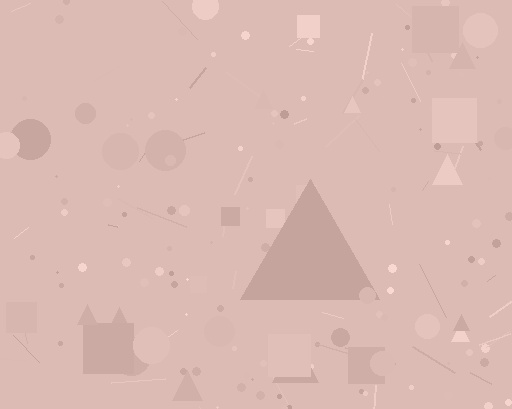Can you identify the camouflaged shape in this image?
The camouflaged shape is a triangle.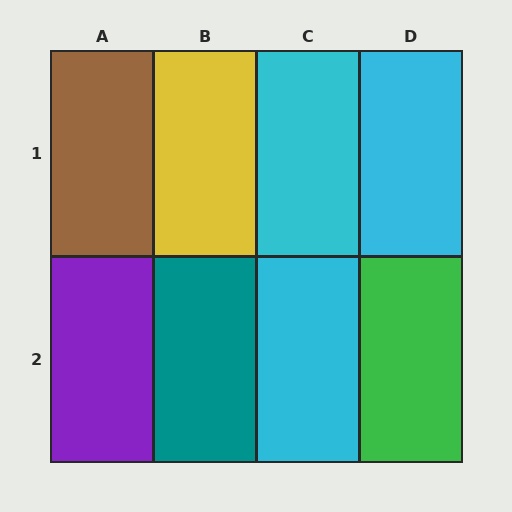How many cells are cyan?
3 cells are cyan.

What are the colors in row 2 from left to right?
Purple, teal, cyan, green.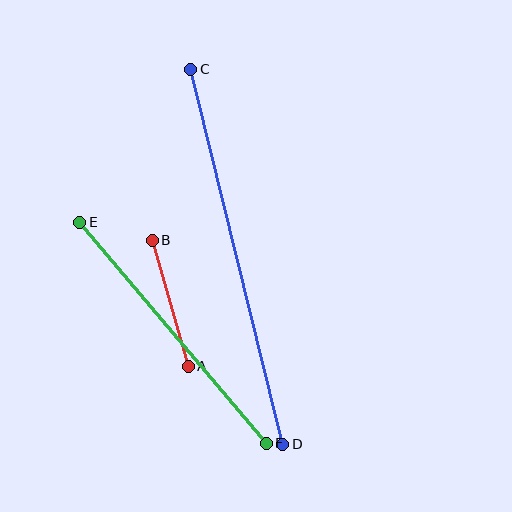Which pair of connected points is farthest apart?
Points C and D are farthest apart.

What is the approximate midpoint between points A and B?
The midpoint is at approximately (170, 303) pixels.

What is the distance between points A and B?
The distance is approximately 131 pixels.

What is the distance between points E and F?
The distance is approximately 289 pixels.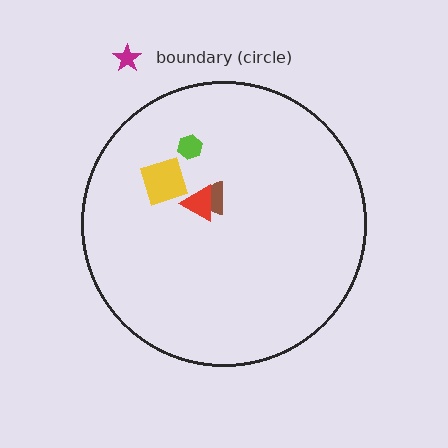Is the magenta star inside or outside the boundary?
Outside.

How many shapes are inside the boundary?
4 inside, 1 outside.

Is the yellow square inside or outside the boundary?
Inside.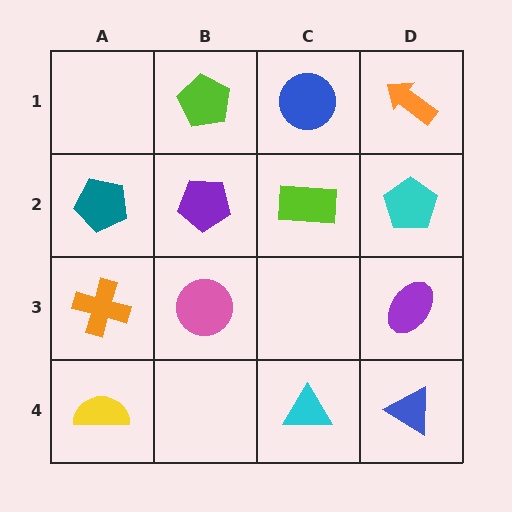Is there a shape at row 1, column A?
No, that cell is empty.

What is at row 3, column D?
A purple ellipse.